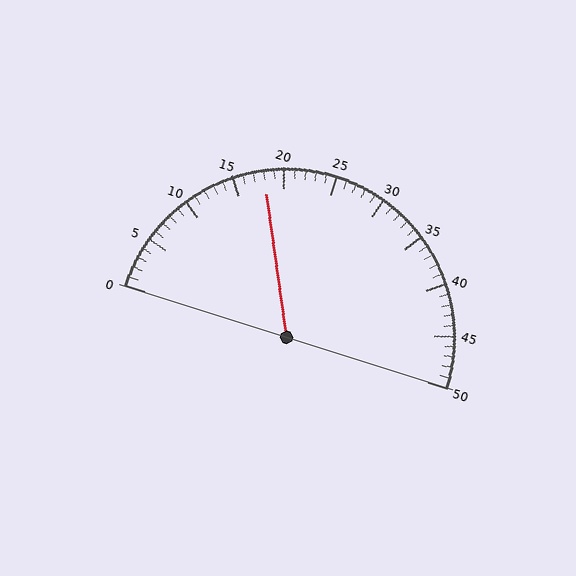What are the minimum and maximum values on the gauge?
The gauge ranges from 0 to 50.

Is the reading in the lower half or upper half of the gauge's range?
The reading is in the lower half of the range (0 to 50).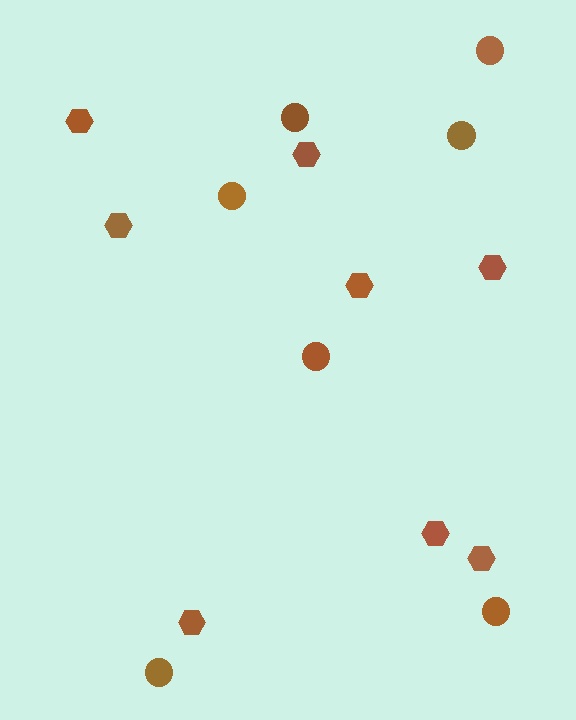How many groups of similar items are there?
There are 2 groups: one group of circles (7) and one group of hexagons (8).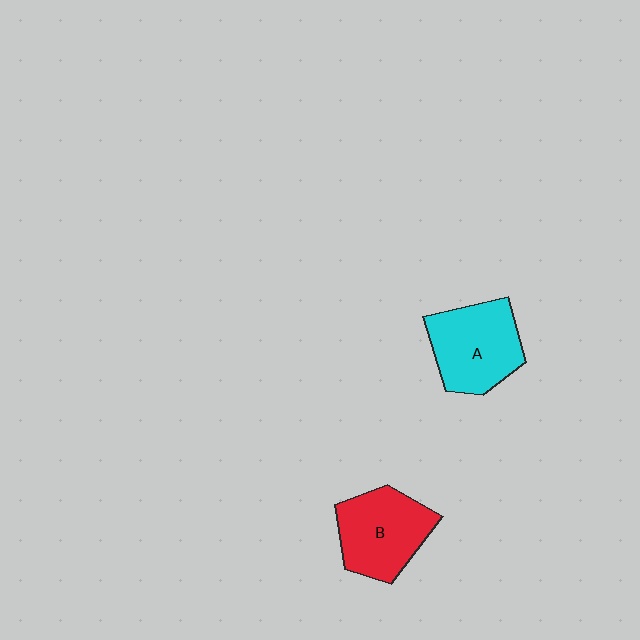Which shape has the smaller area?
Shape B (red).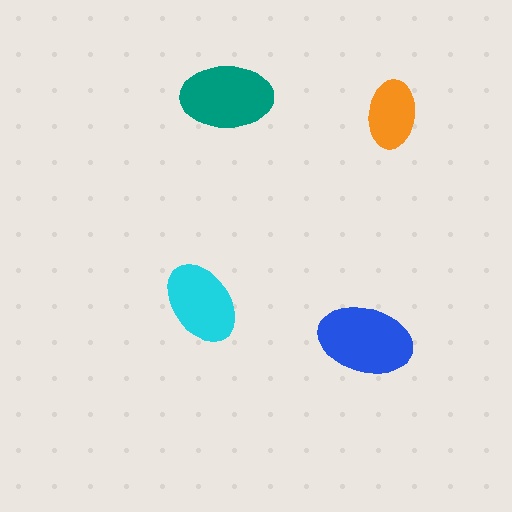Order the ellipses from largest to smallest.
the blue one, the teal one, the cyan one, the orange one.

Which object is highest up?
The teal ellipse is topmost.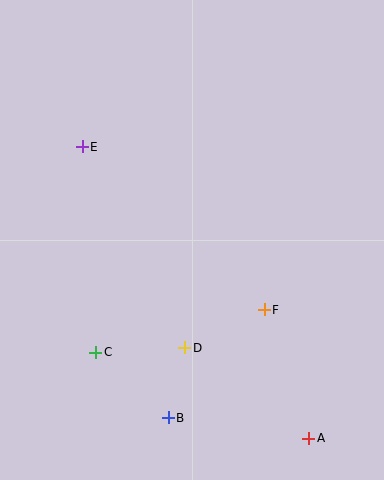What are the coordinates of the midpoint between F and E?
The midpoint between F and E is at (173, 228).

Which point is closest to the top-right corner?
Point F is closest to the top-right corner.